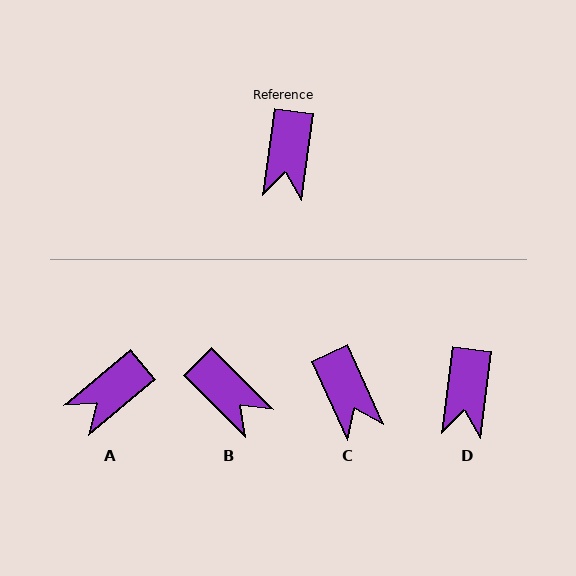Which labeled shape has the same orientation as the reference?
D.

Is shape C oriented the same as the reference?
No, it is off by about 32 degrees.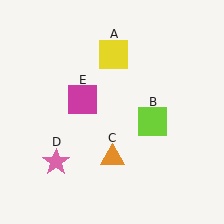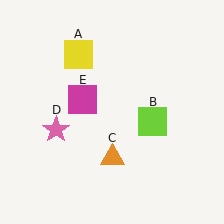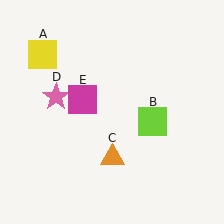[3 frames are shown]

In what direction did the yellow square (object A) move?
The yellow square (object A) moved left.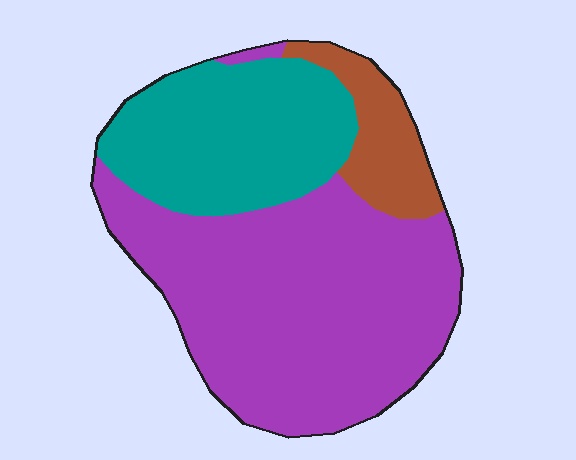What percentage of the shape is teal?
Teal takes up between a sixth and a third of the shape.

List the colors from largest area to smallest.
From largest to smallest: purple, teal, brown.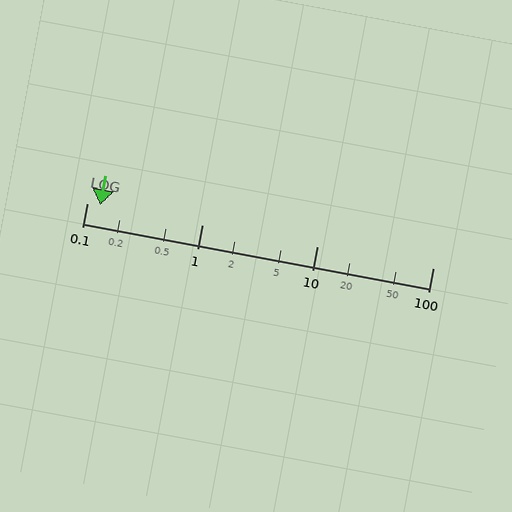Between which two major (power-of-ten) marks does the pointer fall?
The pointer is between 0.1 and 1.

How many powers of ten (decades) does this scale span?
The scale spans 3 decades, from 0.1 to 100.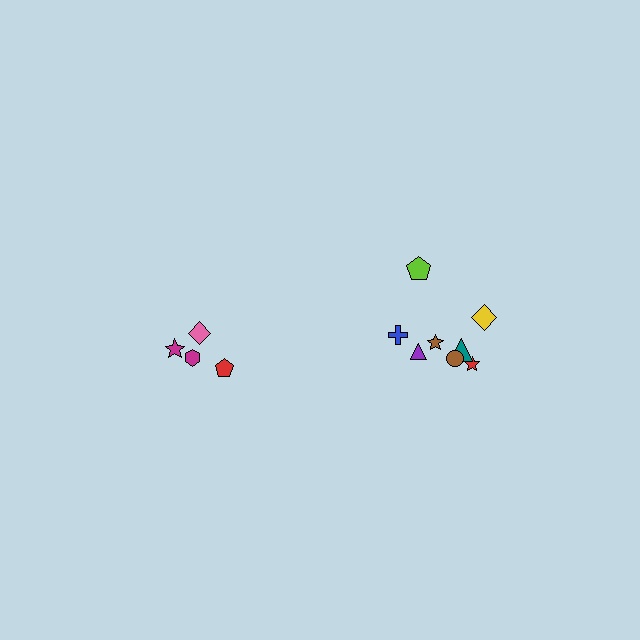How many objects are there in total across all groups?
There are 12 objects.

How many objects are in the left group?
There are 4 objects.